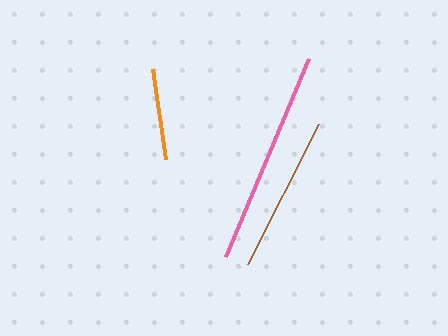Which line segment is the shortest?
The orange line is the shortest at approximately 91 pixels.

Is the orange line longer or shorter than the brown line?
The brown line is longer than the orange line.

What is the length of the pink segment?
The pink segment is approximately 214 pixels long.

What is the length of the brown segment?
The brown segment is approximately 156 pixels long.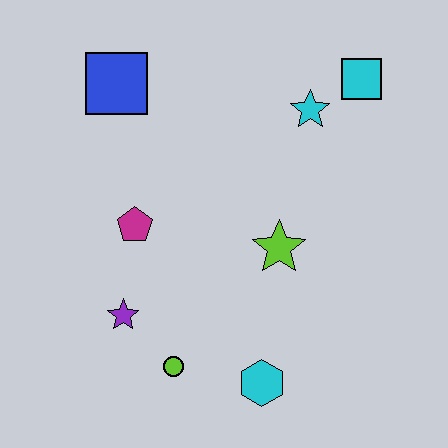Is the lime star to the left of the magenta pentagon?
No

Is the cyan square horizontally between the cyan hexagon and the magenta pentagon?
No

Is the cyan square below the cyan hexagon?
No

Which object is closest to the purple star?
The lime circle is closest to the purple star.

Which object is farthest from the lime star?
The blue square is farthest from the lime star.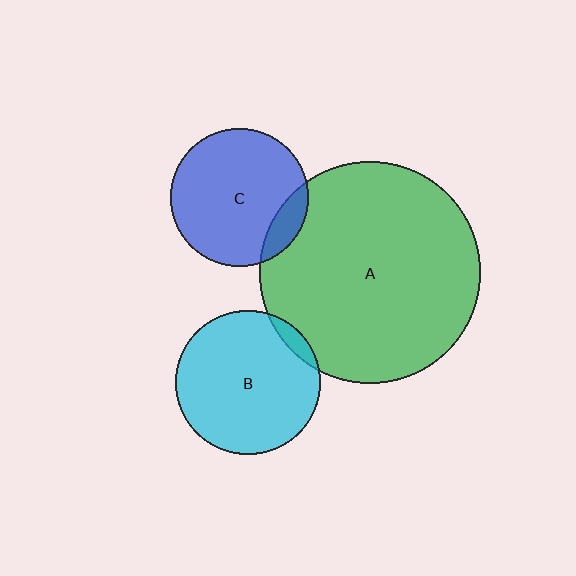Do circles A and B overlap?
Yes.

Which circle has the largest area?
Circle A (green).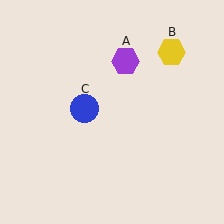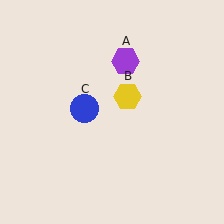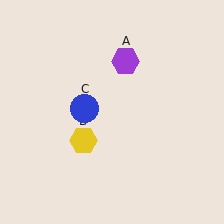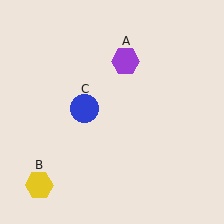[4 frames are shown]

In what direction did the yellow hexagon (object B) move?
The yellow hexagon (object B) moved down and to the left.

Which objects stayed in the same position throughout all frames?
Purple hexagon (object A) and blue circle (object C) remained stationary.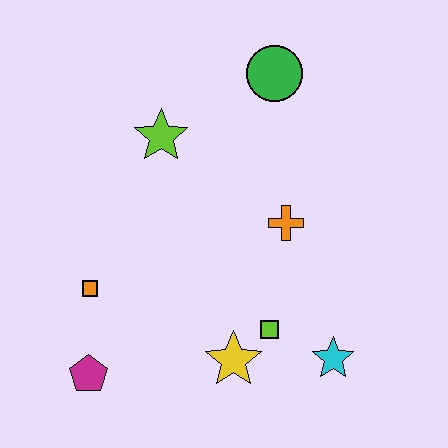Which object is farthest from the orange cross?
The magenta pentagon is farthest from the orange cross.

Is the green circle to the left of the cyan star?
Yes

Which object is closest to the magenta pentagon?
The orange square is closest to the magenta pentagon.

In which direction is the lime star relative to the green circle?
The lime star is to the left of the green circle.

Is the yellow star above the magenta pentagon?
Yes